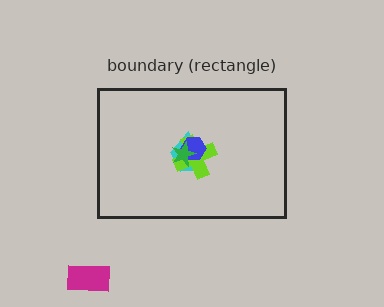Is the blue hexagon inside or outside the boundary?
Inside.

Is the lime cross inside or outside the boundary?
Inside.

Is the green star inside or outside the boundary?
Inside.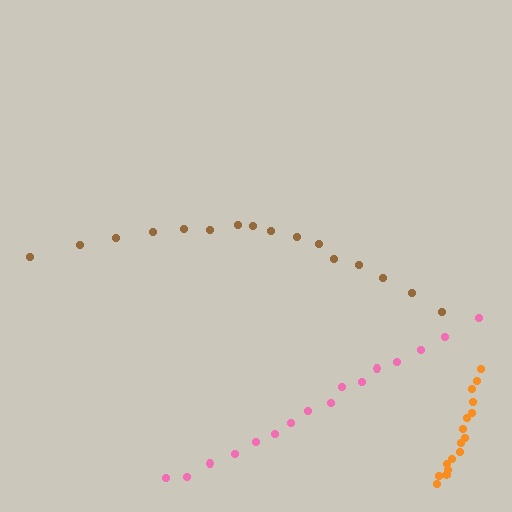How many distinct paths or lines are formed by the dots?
There are 3 distinct paths.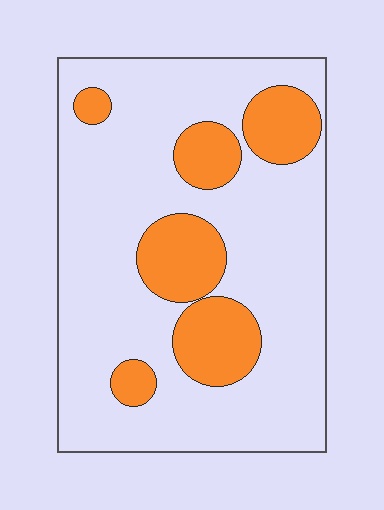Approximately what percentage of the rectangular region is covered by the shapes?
Approximately 25%.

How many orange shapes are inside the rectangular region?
6.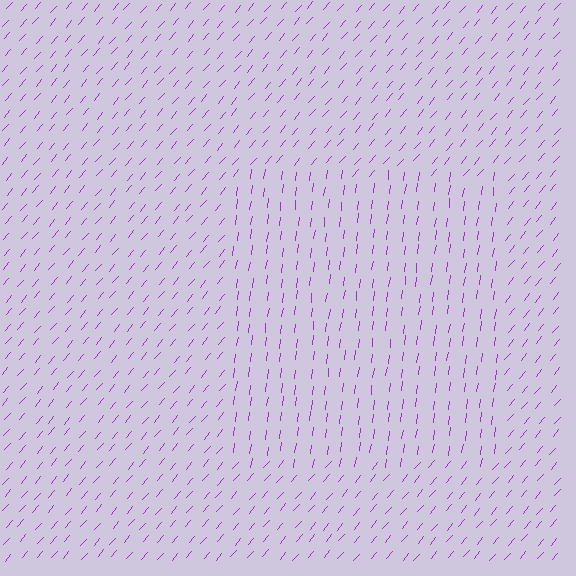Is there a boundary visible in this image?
Yes, there is a texture boundary formed by a change in line orientation.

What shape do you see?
I see a rectangle.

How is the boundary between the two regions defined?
The boundary is defined purely by a change in line orientation (approximately 33 degrees difference). All lines are the same color and thickness.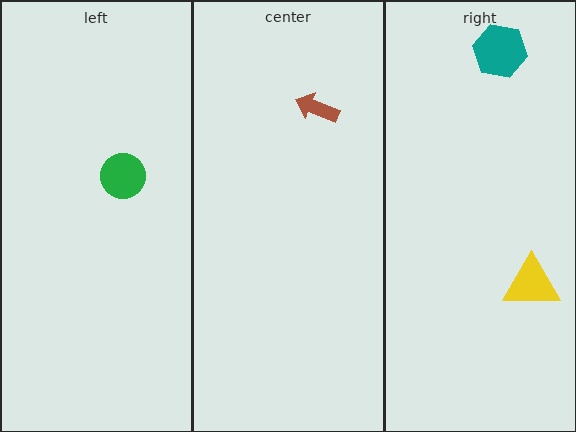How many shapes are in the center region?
1.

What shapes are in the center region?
The brown arrow.